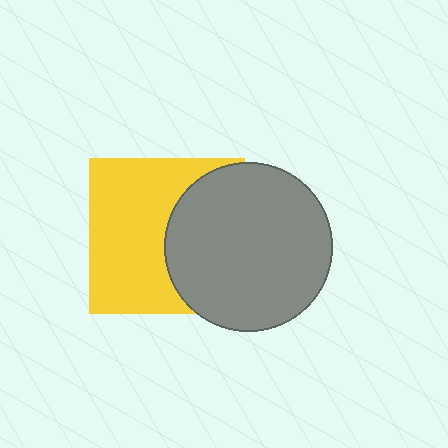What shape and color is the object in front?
The object in front is a gray circle.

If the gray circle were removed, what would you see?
You would see the complete yellow square.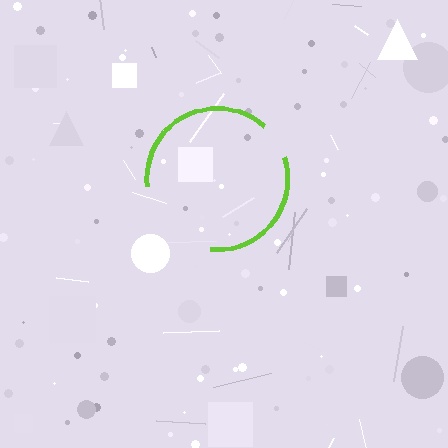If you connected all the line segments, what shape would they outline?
They would outline a circle.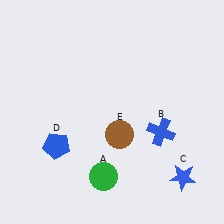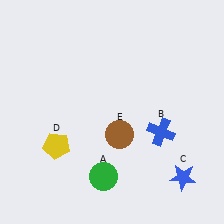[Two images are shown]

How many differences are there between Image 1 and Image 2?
There is 1 difference between the two images.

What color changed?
The pentagon (D) changed from blue in Image 1 to yellow in Image 2.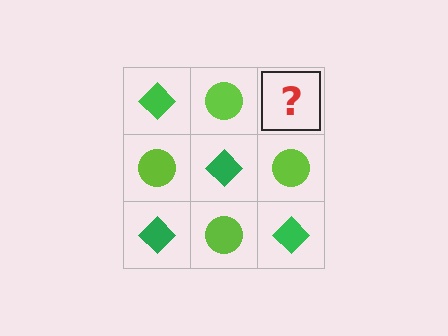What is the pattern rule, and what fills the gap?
The rule is that it alternates green diamond and lime circle in a checkerboard pattern. The gap should be filled with a green diamond.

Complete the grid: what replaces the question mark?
The question mark should be replaced with a green diamond.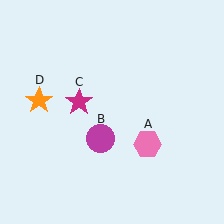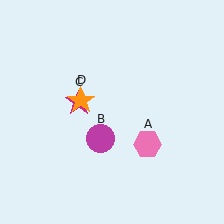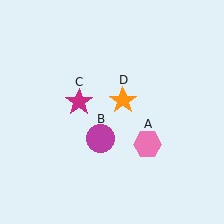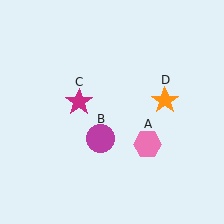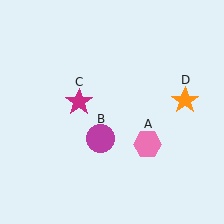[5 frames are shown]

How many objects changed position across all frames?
1 object changed position: orange star (object D).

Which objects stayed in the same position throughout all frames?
Pink hexagon (object A) and magenta circle (object B) and magenta star (object C) remained stationary.